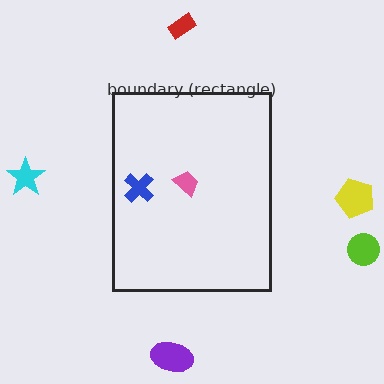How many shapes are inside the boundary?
2 inside, 5 outside.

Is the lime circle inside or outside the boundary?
Outside.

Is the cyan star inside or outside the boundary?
Outside.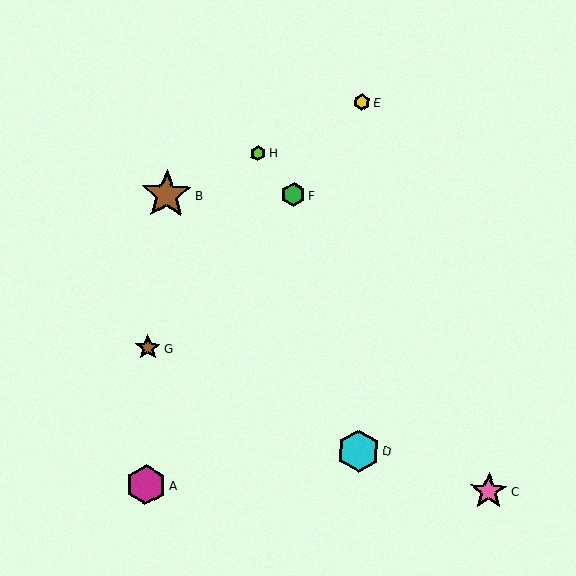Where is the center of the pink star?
The center of the pink star is at (489, 491).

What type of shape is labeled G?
Shape G is a brown star.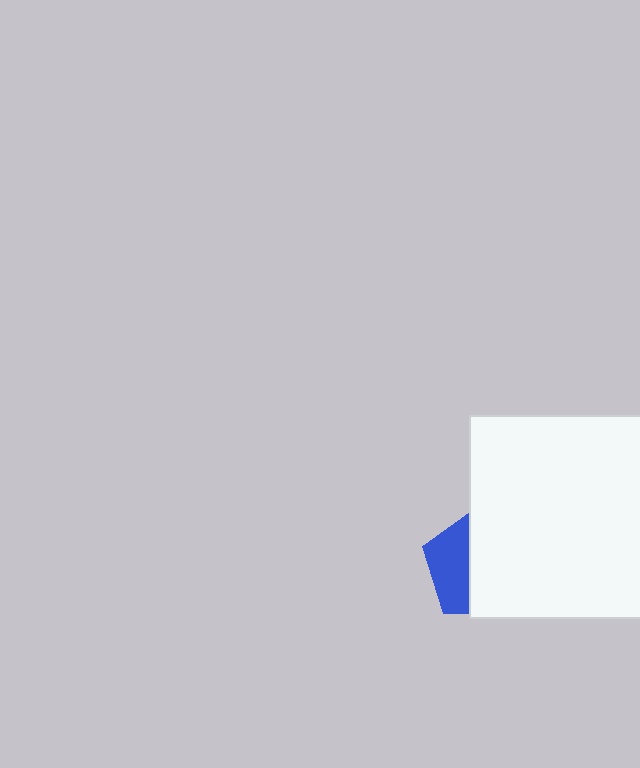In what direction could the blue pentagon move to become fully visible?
The blue pentagon could move left. That would shift it out from behind the white square entirely.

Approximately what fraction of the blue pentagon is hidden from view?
Roughly 62% of the blue pentagon is hidden behind the white square.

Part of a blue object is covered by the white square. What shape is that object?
It is a pentagon.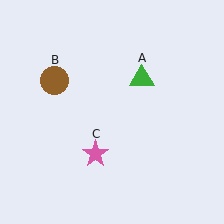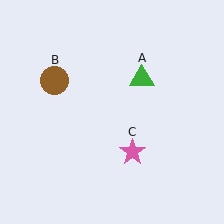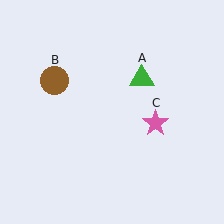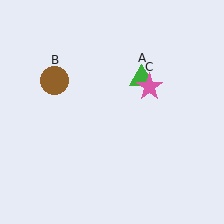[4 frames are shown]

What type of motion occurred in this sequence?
The pink star (object C) rotated counterclockwise around the center of the scene.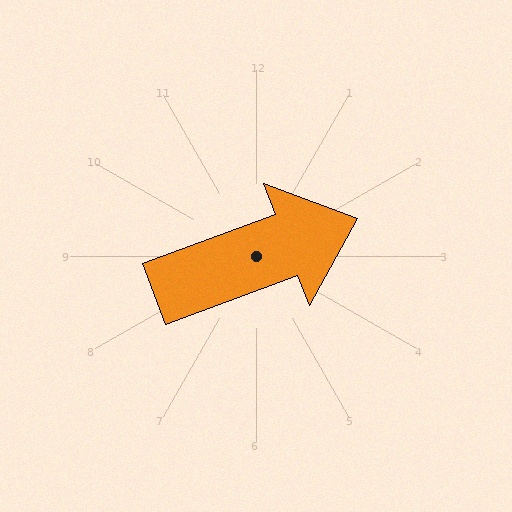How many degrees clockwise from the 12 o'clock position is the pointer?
Approximately 70 degrees.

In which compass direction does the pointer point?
East.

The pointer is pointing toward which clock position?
Roughly 2 o'clock.